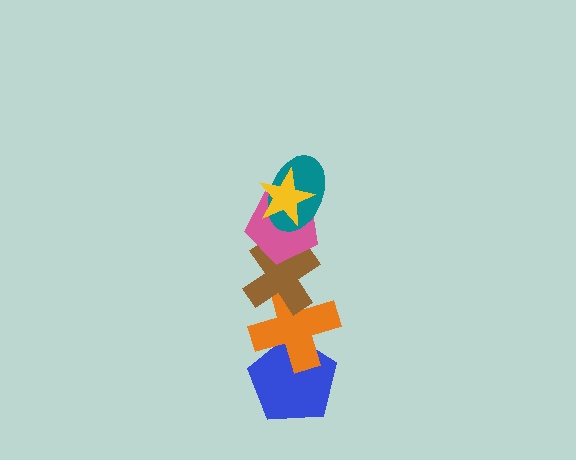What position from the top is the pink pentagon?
The pink pentagon is 3rd from the top.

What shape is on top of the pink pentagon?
The teal ellipse is on top of the pink pentagon.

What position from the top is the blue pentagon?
The blue pentagon is 6th from the top.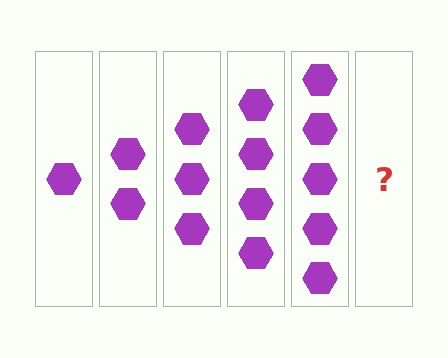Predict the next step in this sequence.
The next step is 6 hexagons.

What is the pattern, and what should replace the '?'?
The pattern is that each step adds one more hexagon. The '?' should be 6 hexagons.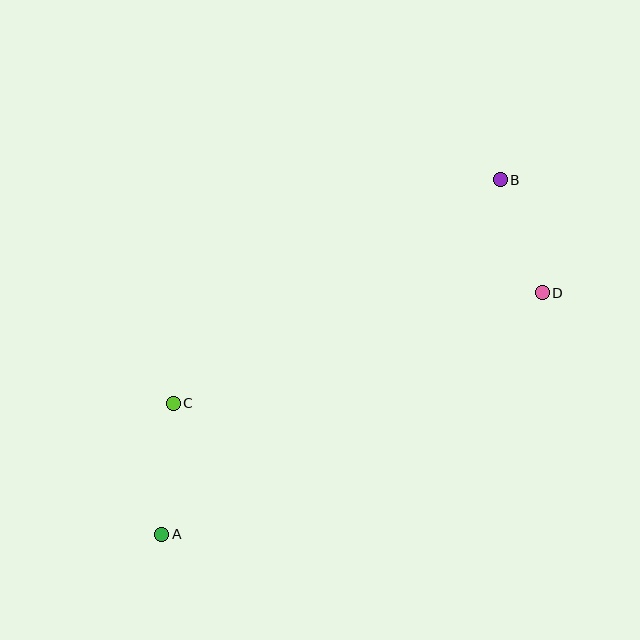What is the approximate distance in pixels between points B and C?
The distance between B and C is approximately 396 pixels.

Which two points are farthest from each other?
Points A and B are farthest from each other.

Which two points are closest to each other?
Points B and D are closest to each other.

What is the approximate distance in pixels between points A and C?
The distance between A and C is approximately 131 pixels.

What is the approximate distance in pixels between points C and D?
The distance between C and D is approximately 385 pixels.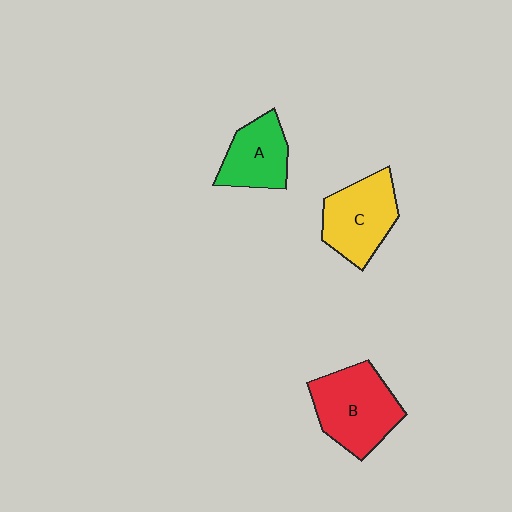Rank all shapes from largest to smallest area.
From largest to smallest: B (red), C (yellow), A (green).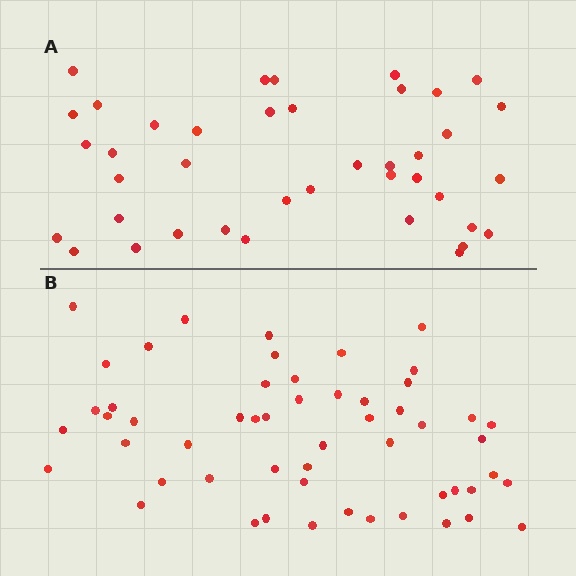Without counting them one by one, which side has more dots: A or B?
Region B (the bottom region) has more dots.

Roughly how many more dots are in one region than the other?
Region B has approximately 15 more dots than region A.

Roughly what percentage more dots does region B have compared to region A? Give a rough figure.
About 35% more.